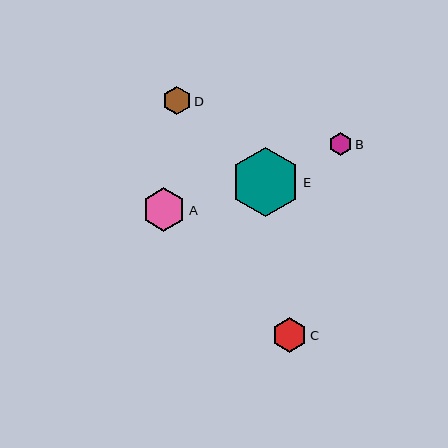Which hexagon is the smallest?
Hexagon B is the smallest with a size of approximately 23 pixels.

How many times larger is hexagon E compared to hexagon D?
Hexagon E is approximately 2.5 times the size of hexagon D.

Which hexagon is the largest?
Hexagon E is the largest with a size of approximately 69 pixels.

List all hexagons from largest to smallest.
From largest to smallest: E, A, C, D, B.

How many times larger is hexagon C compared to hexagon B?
Hexagon C is approximately 1.5 times the size of hexagon B.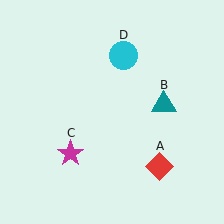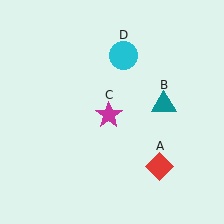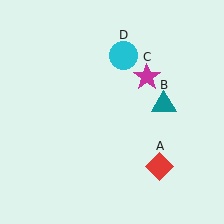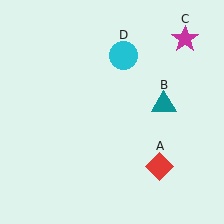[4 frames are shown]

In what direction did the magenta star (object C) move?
The magenta star (object C) moved up and to the right.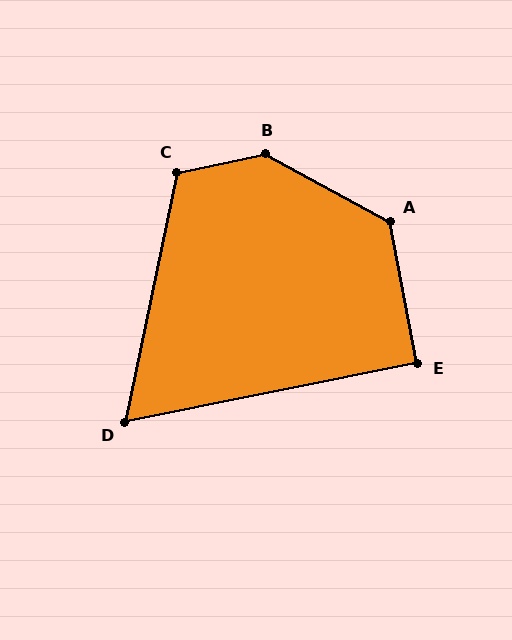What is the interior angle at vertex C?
Approximately 114 degrees (obtuse).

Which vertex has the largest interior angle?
B, at approximately 139 degrees.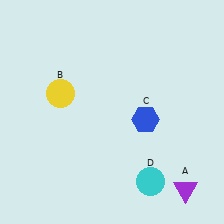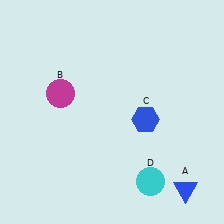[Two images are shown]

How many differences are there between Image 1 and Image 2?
There are 2 differences between the two images.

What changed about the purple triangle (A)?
In Image 1, A is purple. In Image 2, it changed to blue.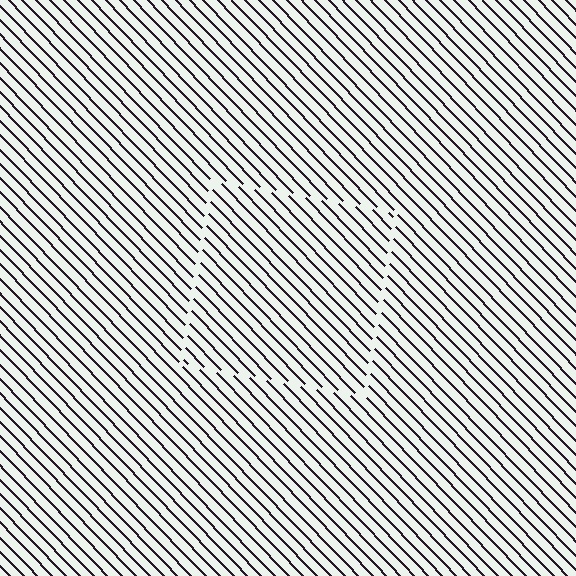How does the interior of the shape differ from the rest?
The interior of the shape contains the same grating, shifted by half a period — the contour is defined by the phase discontinuity where line-ends from the inner and outer gratings abut.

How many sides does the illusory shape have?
4 sides — the line-ends trace a square.